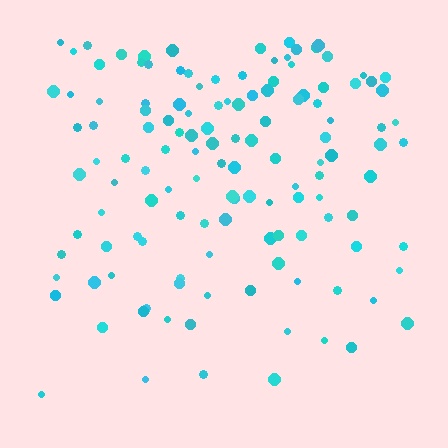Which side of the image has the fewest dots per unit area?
The bottom.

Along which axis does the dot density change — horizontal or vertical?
Vertical.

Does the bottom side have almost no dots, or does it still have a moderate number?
Still a moderate number, just noticeably fewer than the top.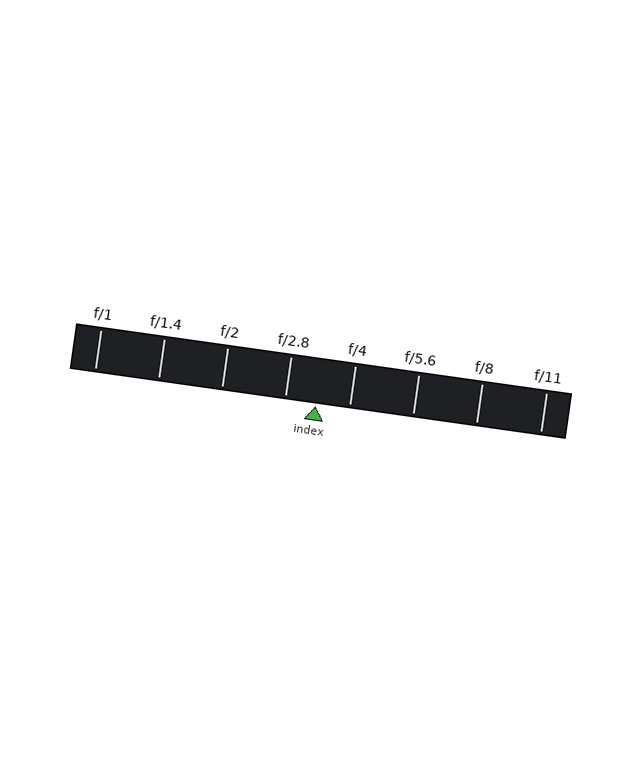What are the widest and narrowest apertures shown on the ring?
The widest aperture shown is f/1 and the narrowest is f/11.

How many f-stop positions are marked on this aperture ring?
There are 8 f-stop positions marked.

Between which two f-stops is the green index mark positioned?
The index mark is between f/2.8 and f/4.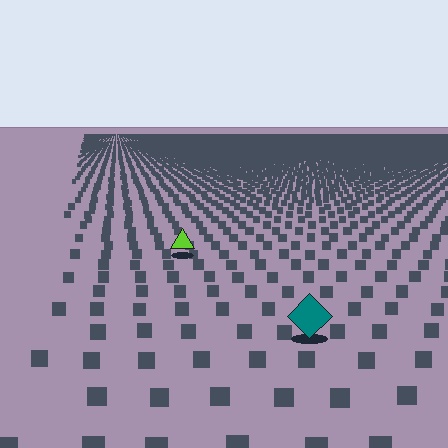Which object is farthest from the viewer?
The lime triangle is farthest from the viewer. It appears smaller and the ground texture around it is denser.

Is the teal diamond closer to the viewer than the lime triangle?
Yes. The teal diamond is closer — you can tell from the texture gradient: the ground texture is coarser near it.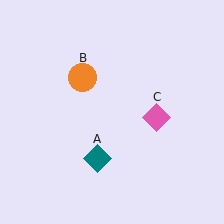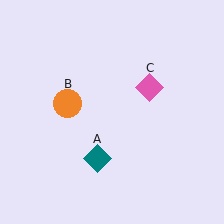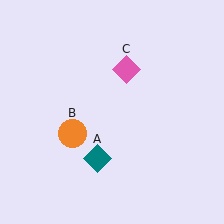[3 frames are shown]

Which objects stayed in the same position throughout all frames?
Teal diamond (object A) remained stationary.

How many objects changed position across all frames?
2 objects changed position: orange circle (object B), pink diamond (object C).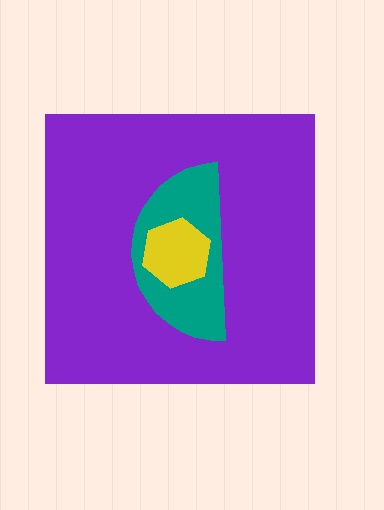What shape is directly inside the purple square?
The teal semicircle.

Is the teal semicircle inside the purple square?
Yes.